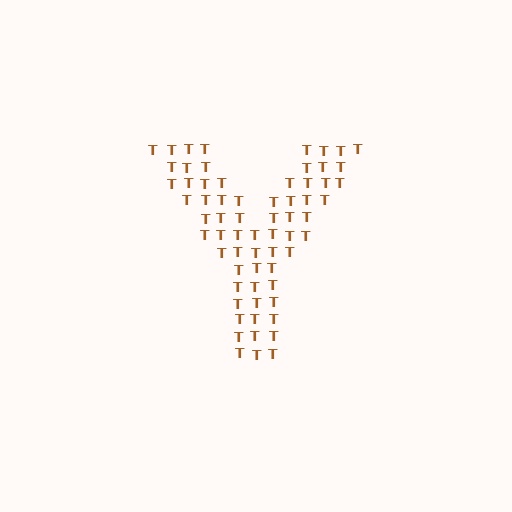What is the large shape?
The large shape is the letter Y.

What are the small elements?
The small elements are letter T's.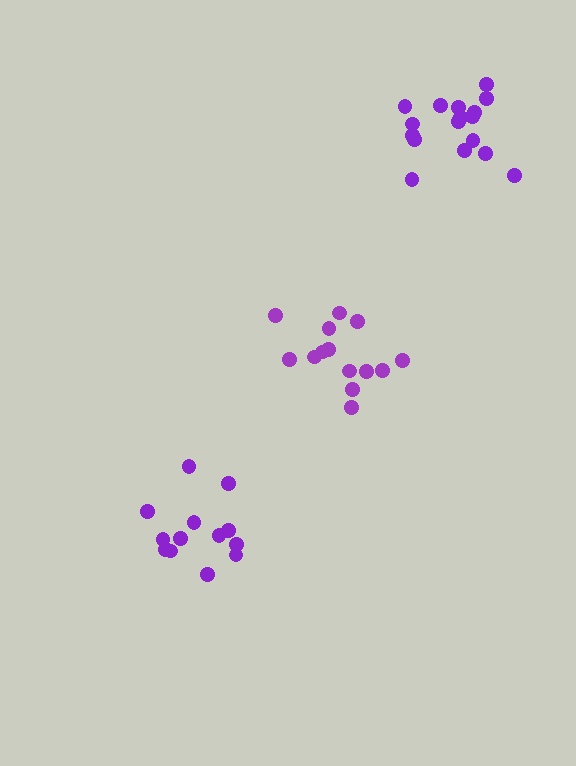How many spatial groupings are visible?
There are 3 spatial groupings.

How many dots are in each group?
Group 1: 14 dots, Group 2: 17 dots, Group 3: 13 dots (44 total).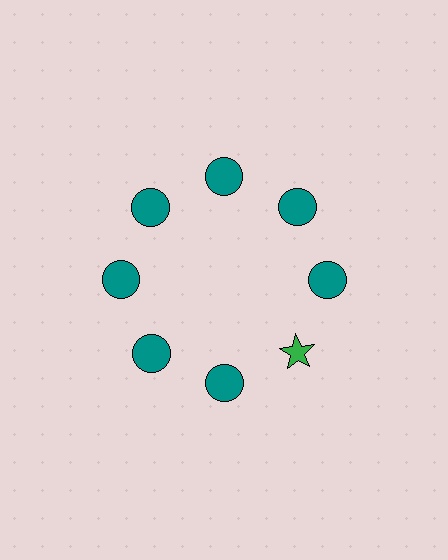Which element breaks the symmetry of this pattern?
The green star at roughly the 4 o'clock position breaks the symmetry. All other shapes are teal circles.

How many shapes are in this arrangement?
There are 8 shapes arranged in a ring pattern.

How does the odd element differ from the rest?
It differs in both color (green instead of teal) and shape (star instead of circle).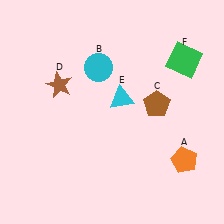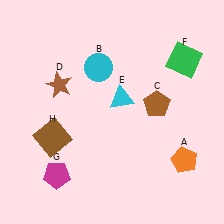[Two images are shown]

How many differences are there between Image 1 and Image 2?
There are 2 differences between the two images.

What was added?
A magenta pentagon (G), a brown square (H) were added in Image 2.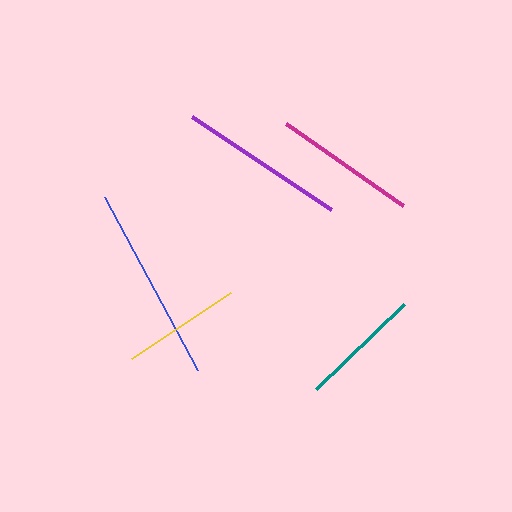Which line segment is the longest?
The blue line is the longest at approximately 197 pixels.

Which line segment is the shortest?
The yellow line is the shortest at approximately 119 pixels.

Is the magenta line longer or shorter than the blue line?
The blue line is longer than the magenta line.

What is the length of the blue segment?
The blue segment is approximately 197 pixels long.